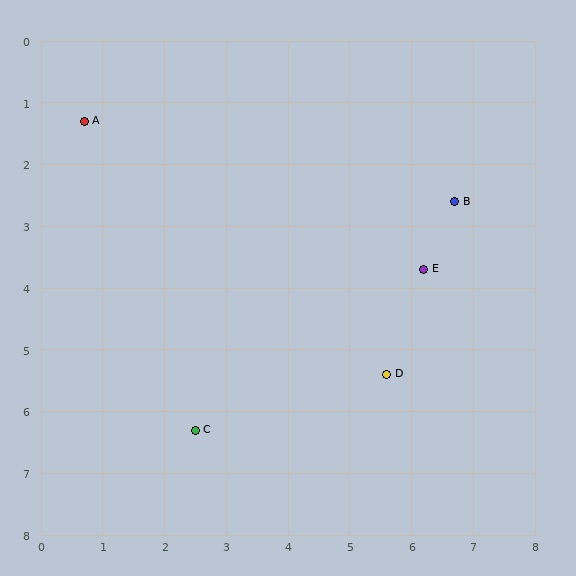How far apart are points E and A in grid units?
Points E and A are about 6.0 grid units apart.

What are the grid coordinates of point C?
Point C is at approximately (2.5, 6.3).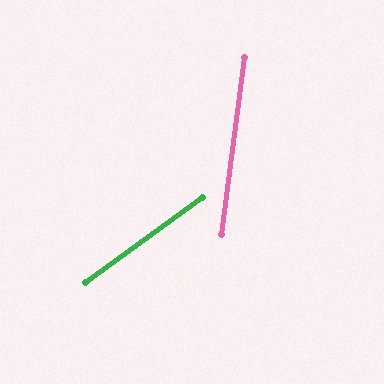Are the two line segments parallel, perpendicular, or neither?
Neither parallel nor perpendicular — they differ by about 47°.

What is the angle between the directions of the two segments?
Approximately 47 degrees.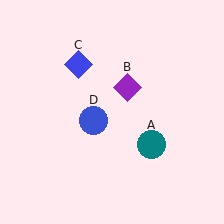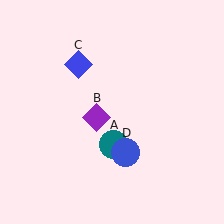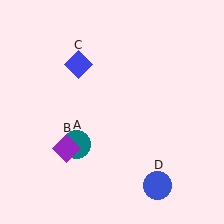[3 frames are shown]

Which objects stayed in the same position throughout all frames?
Blue diamond (object C) remained stationary.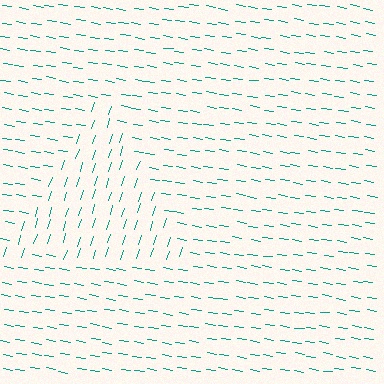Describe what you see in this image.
The image is filled with small teal line segments. A triangle region in the image has lines oriented differently from the surrounding lines, creating a visible texture boundary.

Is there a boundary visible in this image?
Yes, there is a texture boundary formed by a change in line orientation.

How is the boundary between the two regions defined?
The boundary is defined purely by a change in line orientation (approximately 81 degrees difference). All lines are the same color and thickness.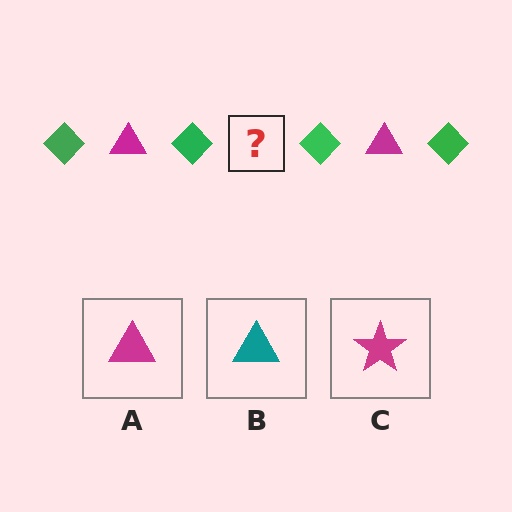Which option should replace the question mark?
Option A.